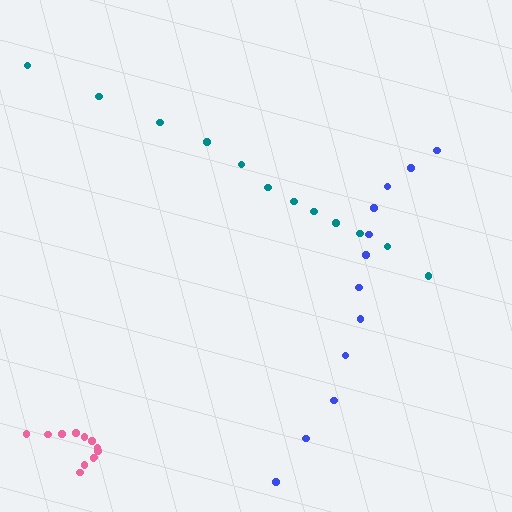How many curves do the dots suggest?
There are 3 distinct paths.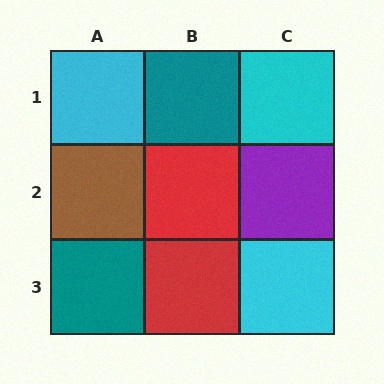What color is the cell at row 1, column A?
Cyan.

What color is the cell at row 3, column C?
Cyan.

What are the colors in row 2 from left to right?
Brown, red, purple.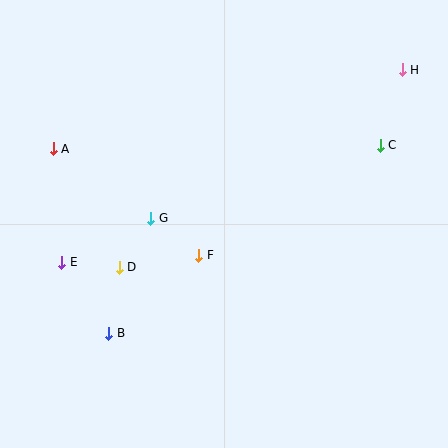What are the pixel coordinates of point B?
Point B is at (109, 333).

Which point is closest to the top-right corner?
Point H is closest to the top-right corner.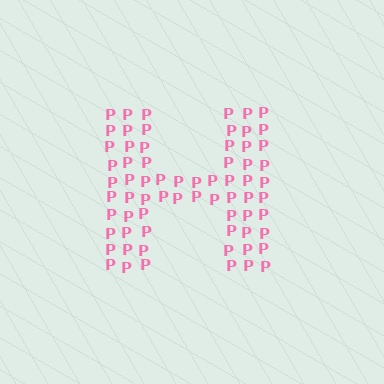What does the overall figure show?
The overall figure shows the letter H.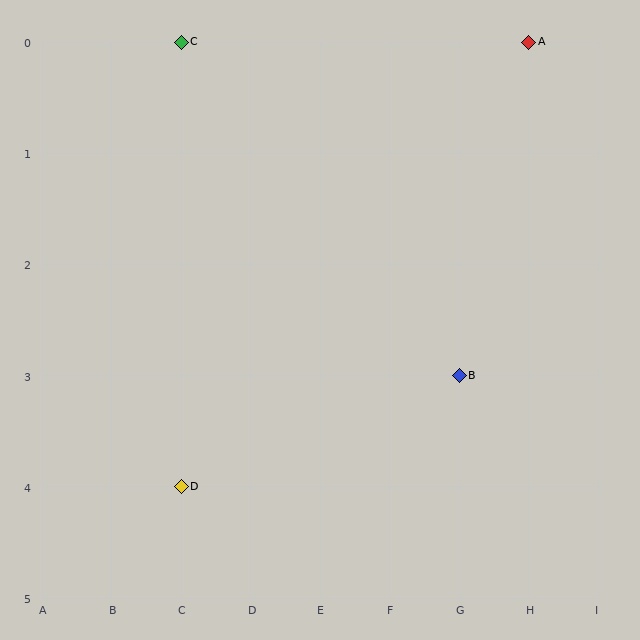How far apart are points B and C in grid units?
Points B and C are 4 columns and 3 rows apart (about 5.0 grid units diagonally).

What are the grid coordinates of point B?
Point B is at grid coordinates (G, 3).